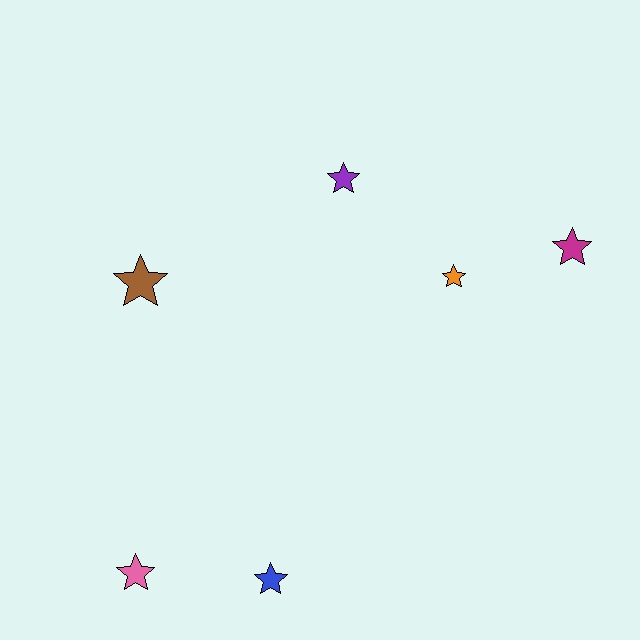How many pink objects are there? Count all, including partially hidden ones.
There is 1 pink object.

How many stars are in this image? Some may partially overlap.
There are 6 stars.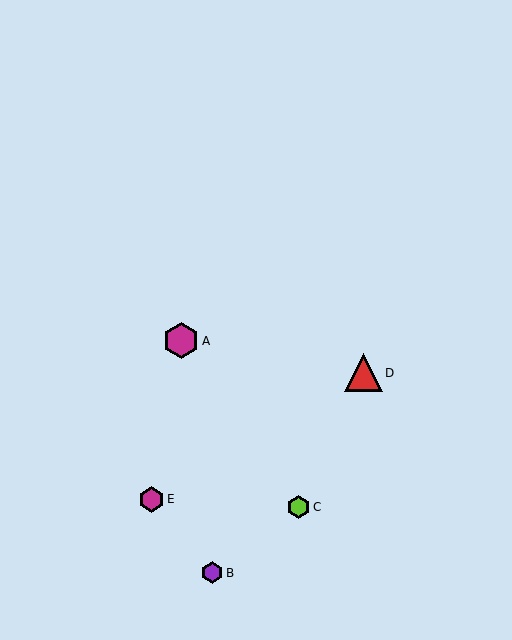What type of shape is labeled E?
Shape E is a magenta hexagon.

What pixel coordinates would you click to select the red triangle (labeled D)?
Click at (363, 373) to select the red triangle D.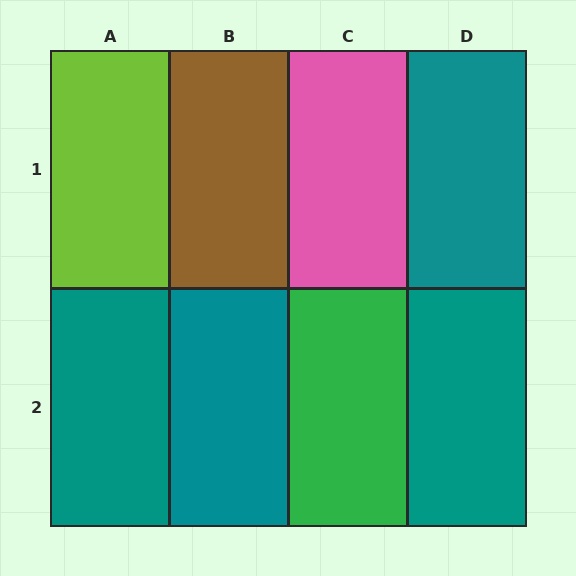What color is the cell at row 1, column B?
Brown.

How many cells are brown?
1 cell is brown.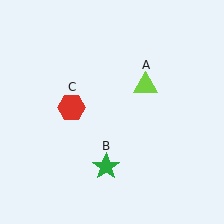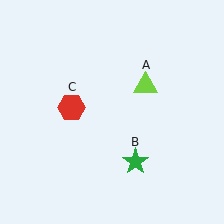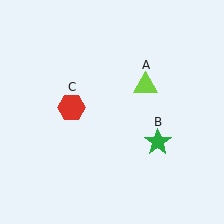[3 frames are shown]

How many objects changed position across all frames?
1 object changed position: green star (object B).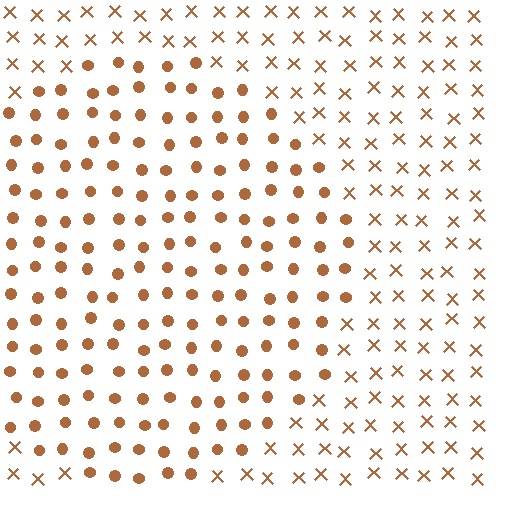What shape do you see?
I see a circle.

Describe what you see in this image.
The image is filled with small brown elements arranged in a uniform grid. A circle-shaped region contains circles, while the surrounding area contains X marks. The boundary is defined purely by the change in element shape.